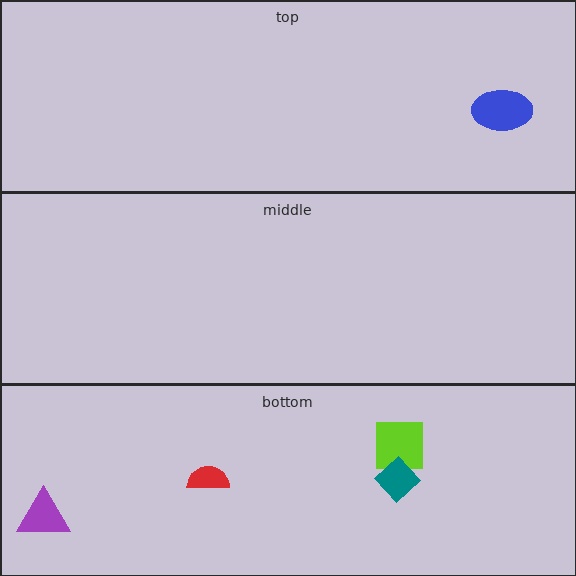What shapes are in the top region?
The blue ellipse.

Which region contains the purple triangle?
The bottom region.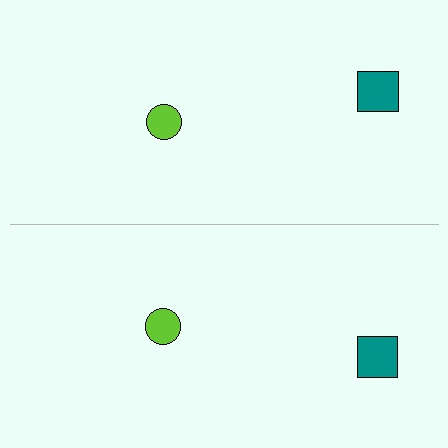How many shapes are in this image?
There are 4 shapes in this image.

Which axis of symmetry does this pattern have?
The pattern has a horizontal axis of symmetry running through the center of the image.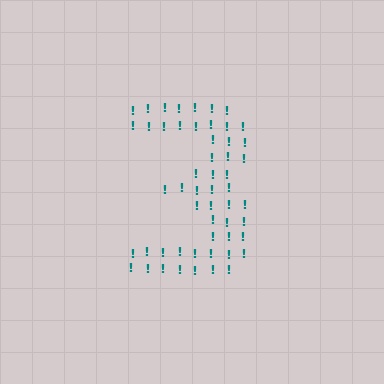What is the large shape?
The large shape is the digit 3.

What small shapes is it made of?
It is made of small exclamation marks.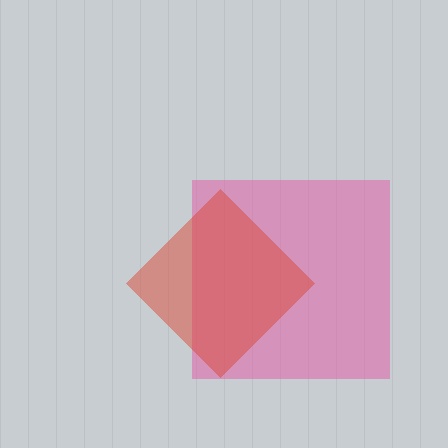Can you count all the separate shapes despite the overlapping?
Yes, there are 2 separate shapes.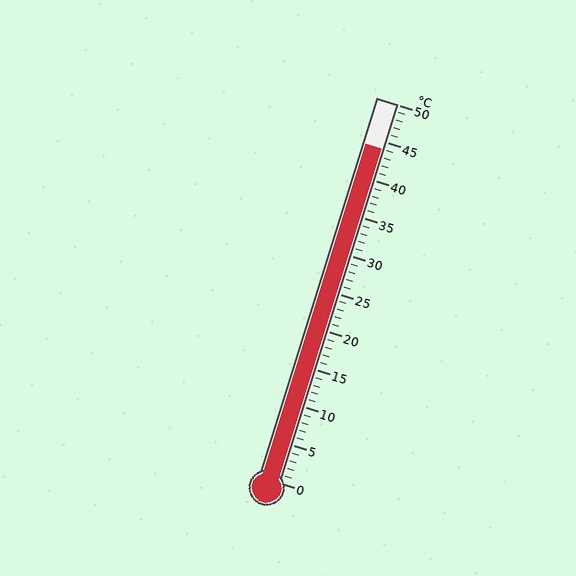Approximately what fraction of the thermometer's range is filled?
The thermometer is filled to approximately 90% of its range.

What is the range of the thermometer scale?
The thermometer scale ranges from 0°C to 50°C.